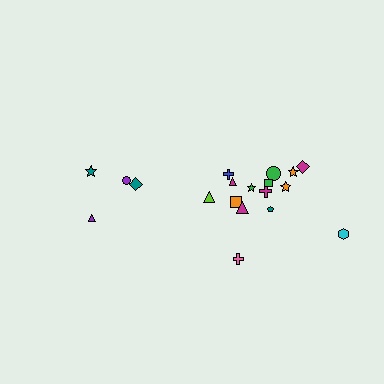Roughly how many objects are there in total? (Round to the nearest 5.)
Roughly 20 objects in total.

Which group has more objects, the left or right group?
The right group.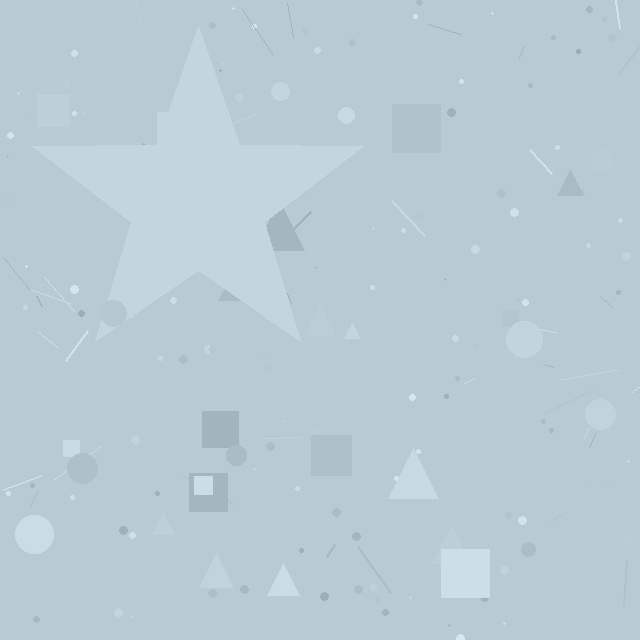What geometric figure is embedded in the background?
A star is embedded in the background.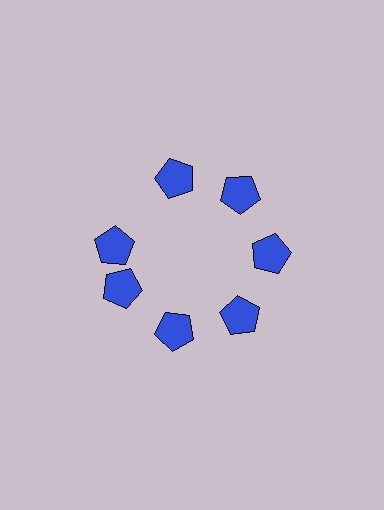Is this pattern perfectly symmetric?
No. The 7 blue pentagons are arranged in a ring, but one element near the 10 o'clock position is rotated out of alignment along the ring, breaking the 7-fold rotational symmetry.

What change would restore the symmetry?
The symmetry would be restored by rotating it back into even spacing with its neighbors so that all 7 pentagons sit at equal angles and equal distance from the center.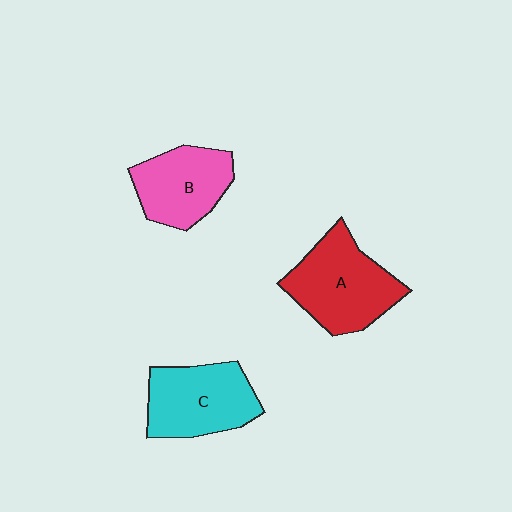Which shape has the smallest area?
Shape B (pink).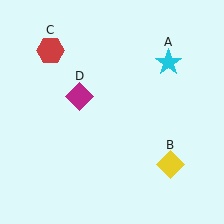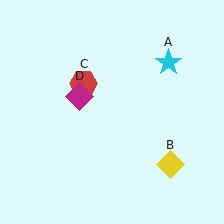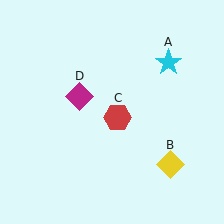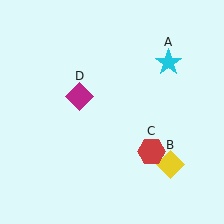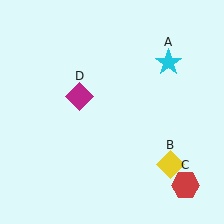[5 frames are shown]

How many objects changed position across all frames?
1 object changed position: red hexagon (object C).